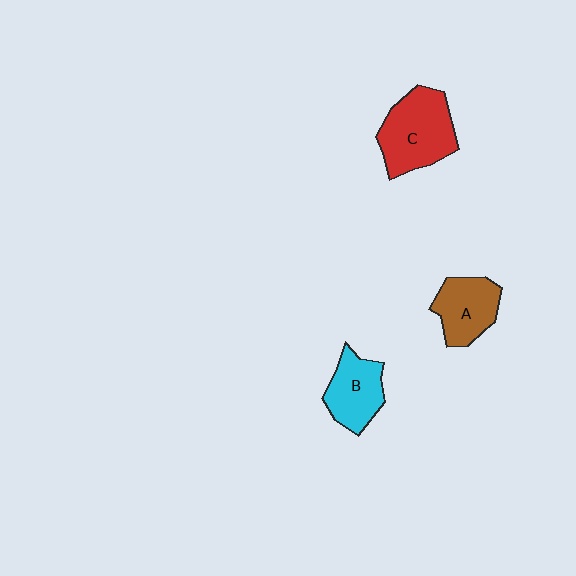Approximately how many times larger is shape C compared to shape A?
Approximately 1.4 times.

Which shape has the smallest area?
Shape A (brown).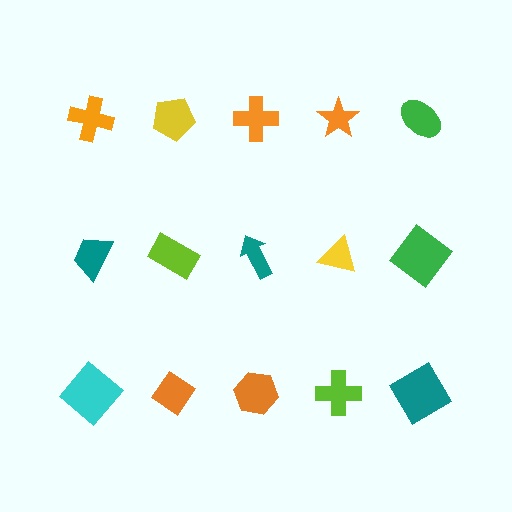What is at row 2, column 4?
A yellow triangle.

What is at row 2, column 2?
A lime rectangle.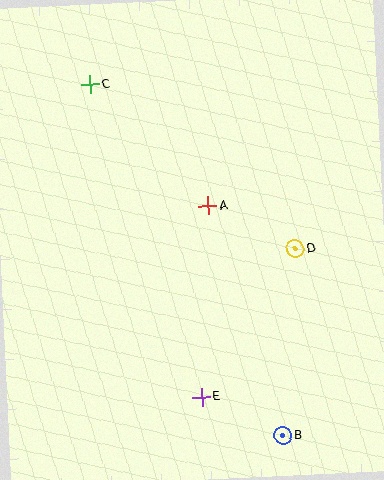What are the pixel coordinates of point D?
Point D is at (295, 249).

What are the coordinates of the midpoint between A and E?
The midpoint between A and E is at (205, 301).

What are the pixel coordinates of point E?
Point E is at (202, 397).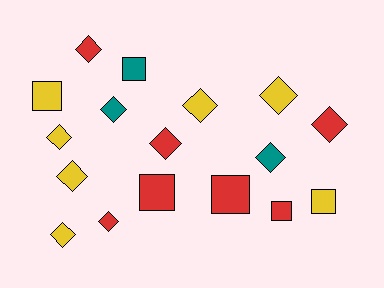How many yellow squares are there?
There are 2 yellow squares.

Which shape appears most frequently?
Diamond, with 11 objects.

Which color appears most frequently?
Yellow, with 7 objects.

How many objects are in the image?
There are 17 objects.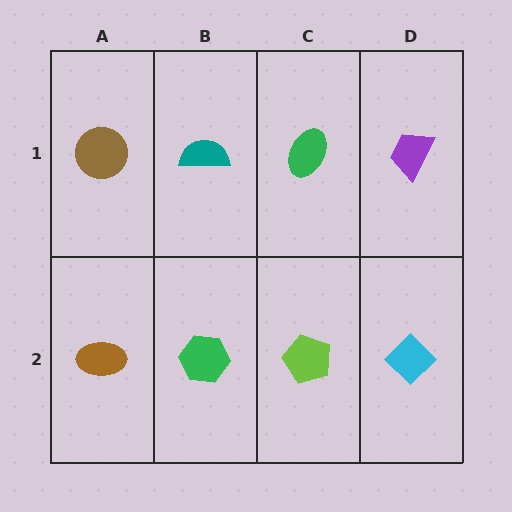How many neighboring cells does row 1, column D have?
2.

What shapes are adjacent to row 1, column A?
A brown ellipse (row 2, column A), a teal semicircle (row 1, column B).